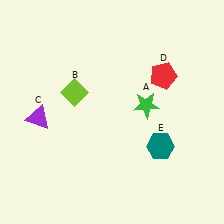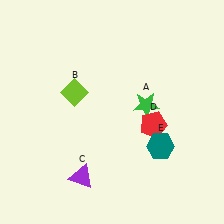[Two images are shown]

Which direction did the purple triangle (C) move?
The purple triangle (C) moved down.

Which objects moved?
The objects that moved are: the purple triangle (C), the red pentagon (D).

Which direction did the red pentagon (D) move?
The red pentagon (D) moved down.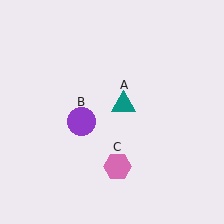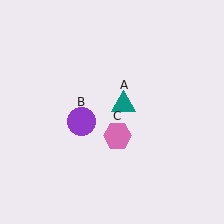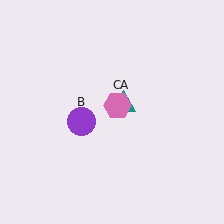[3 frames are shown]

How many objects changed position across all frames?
1 object changed position: pink hexagon (object C).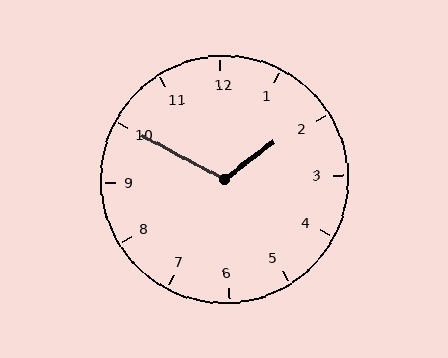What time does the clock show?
1:50.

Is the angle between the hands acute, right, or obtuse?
It is obtuse.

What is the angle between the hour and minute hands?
Approximately 115 degrees.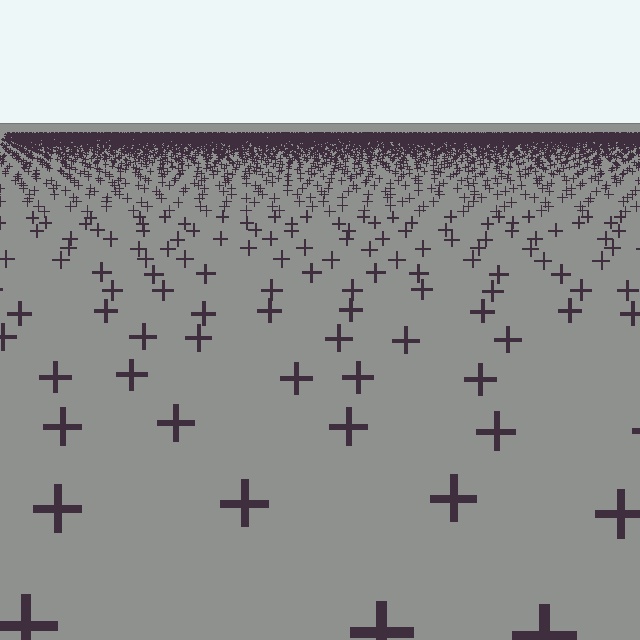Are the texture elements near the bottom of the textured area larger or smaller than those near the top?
Larger. Near the bottom, elements are closer to the viewer and appear at a bigger on-screen size.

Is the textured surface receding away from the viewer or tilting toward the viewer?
The surface is receding away from the viewer. Texture elements get smaller and denser toward the top.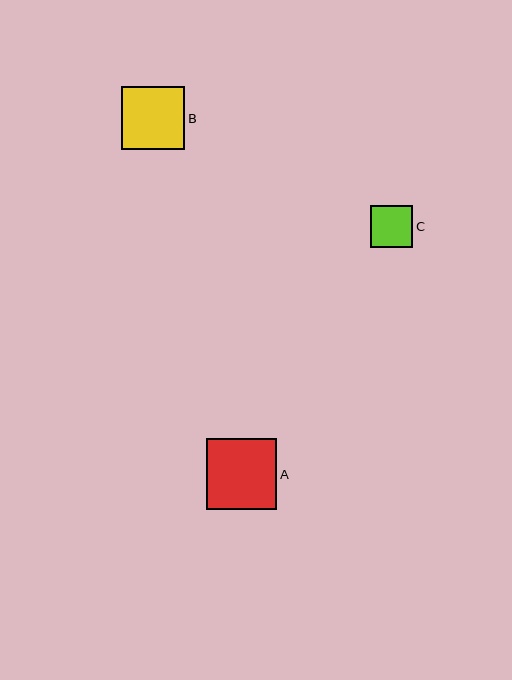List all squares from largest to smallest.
From largest to smallest: A, B, C.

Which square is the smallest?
Square C is the smallest with a size of approximately 43 pixels.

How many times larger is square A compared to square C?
Square A is approximately 1.6 times the size of square C.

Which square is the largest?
Square A is the largest with a size of approximately 70 pixels.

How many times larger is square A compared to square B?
Square A is approximately 1.1 times the size of square B.